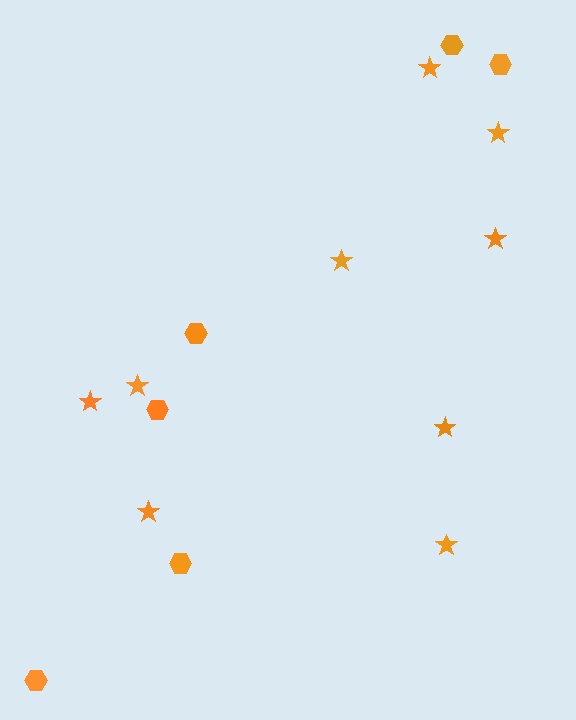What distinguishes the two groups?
There are 2 groups: one group of stars (9) and one group of hexagons (6).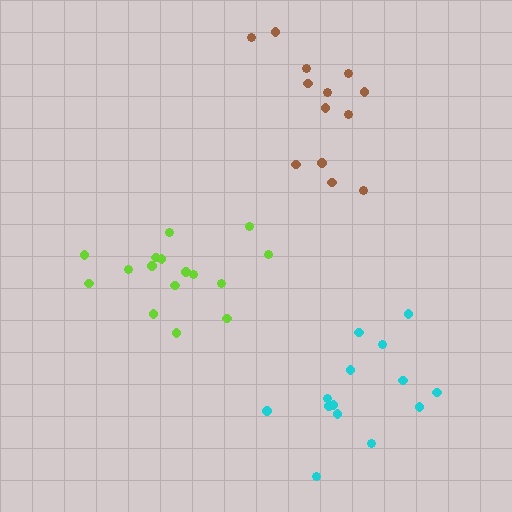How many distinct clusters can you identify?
There are 3 distinct clusters.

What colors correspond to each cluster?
The clusters are colored: lime, brown, cyan.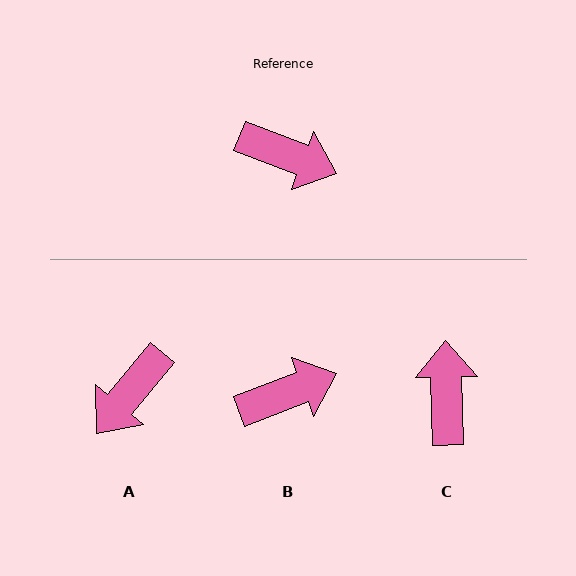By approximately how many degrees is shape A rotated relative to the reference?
Approximately 108 degrees clockwise.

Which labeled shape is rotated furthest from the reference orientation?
C, about 113 degrees away.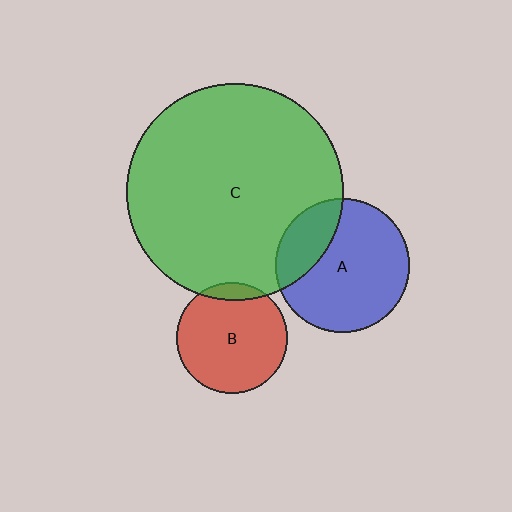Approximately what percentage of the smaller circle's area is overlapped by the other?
Approximately 25%.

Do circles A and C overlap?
Yes.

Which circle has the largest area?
Circle C (green).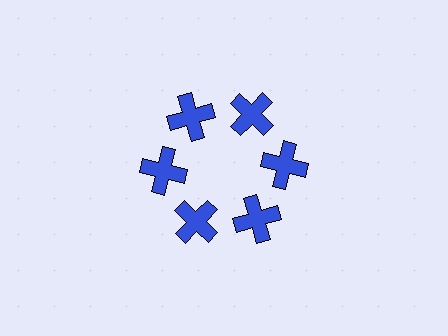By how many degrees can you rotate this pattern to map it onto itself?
The pattern maps onto itself every 60 degrees of rotation.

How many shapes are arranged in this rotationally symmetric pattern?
There are 6 shapes, arranged in 6 groups of 1.